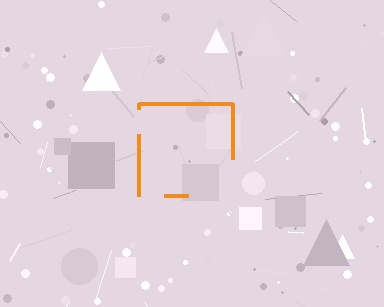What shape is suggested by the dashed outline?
The dashed outline suggests a square.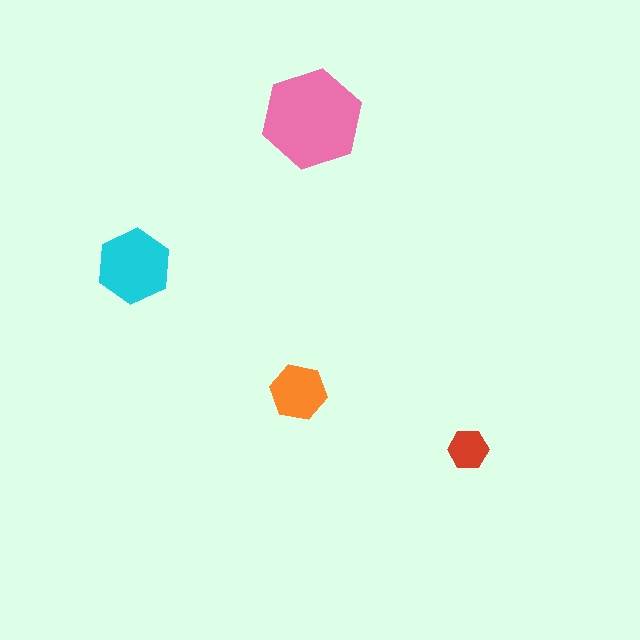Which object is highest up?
The pink hexagon is topmost.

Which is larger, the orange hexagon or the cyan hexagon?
The cyan one.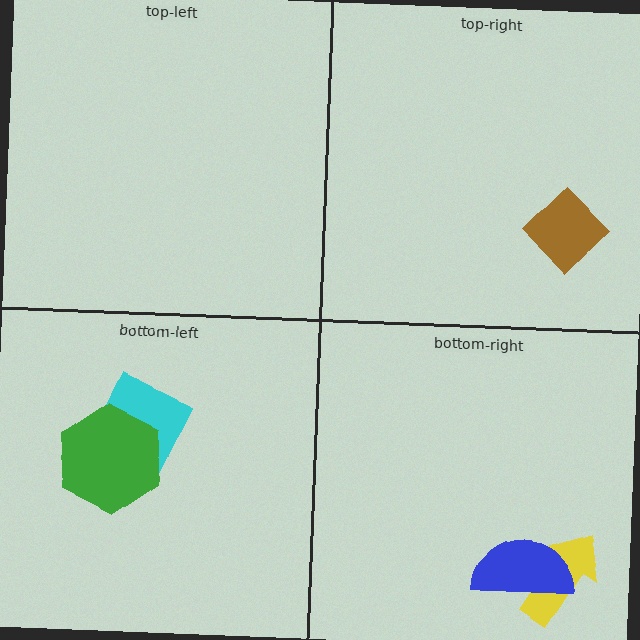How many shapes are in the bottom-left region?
2.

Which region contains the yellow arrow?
The bottom-right region.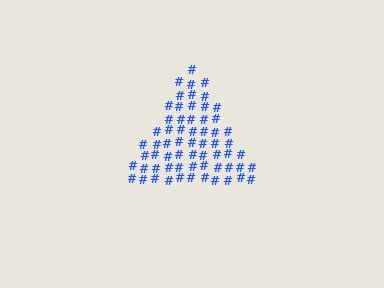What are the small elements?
The small elements are hash symbols.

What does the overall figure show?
The overall figure shows a triangle.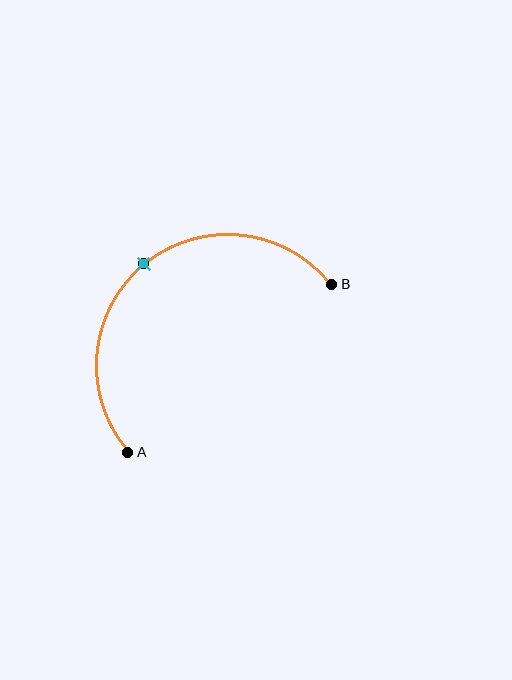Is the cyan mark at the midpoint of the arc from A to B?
Yes. The cyan mark lies on the arc at equal arc-length from both A and B — it is the arc midpoint.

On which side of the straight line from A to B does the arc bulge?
The arc bulges above and to the left of the straight line connecting A and B.